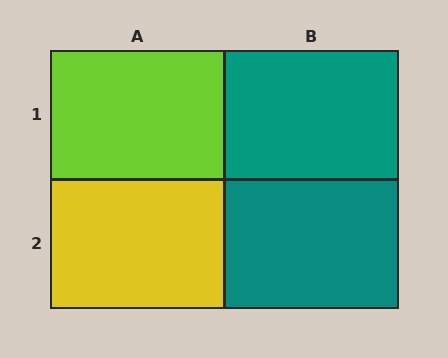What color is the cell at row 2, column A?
Yellow.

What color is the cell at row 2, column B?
Teal.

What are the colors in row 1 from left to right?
Lime, teal.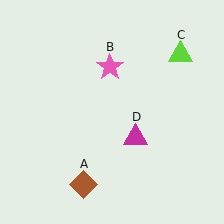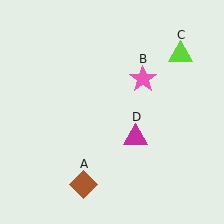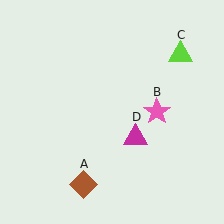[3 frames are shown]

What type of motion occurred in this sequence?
The pink star (object B) rotated clockwise around the center of the scene.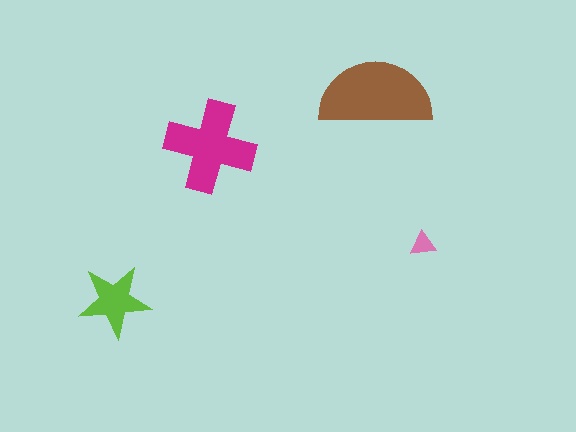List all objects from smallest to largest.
The pink triangle, the lime star, the magenta cross, the brown semicircle.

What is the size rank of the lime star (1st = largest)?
3rd.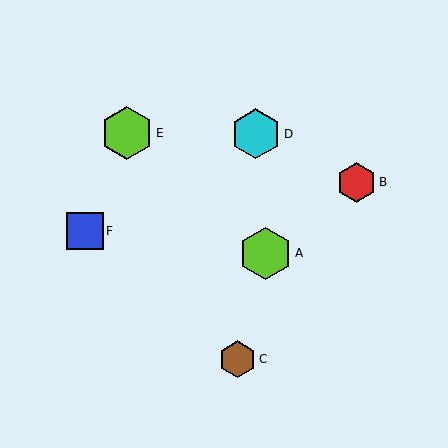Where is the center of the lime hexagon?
The center of the lime hexagon is at (127, 133).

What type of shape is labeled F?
Shape F is a blue square.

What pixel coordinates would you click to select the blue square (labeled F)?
Click at (85, 231) to select the blue square F.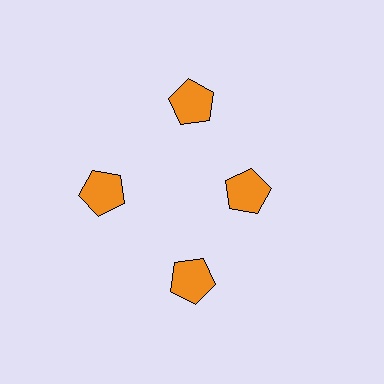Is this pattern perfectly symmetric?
No. The 4 orange pentagons are arranged in a ring, but one element near the 3 o'clock position is pulled inward toward the center, breaking the 4-fold rotational symmetry.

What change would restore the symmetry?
The symmetry would be restored by moving it outward, back onto the ring so that all 4 pentagons sit at equal angles and equal distance from the center.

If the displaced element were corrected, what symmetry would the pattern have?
It would have 4-fold rotational symmetry — the pattern would map onto itself every 90 degrees.